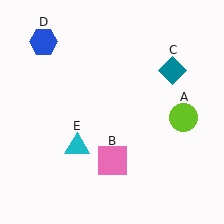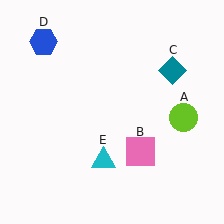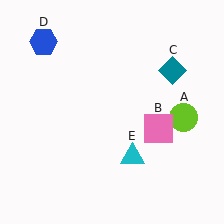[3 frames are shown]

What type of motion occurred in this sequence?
The pink square (object B), cyan triangle (object E) rotated counterclockwise around the center of the scene.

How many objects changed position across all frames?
2 objects changed position: pink square (object B), cyan triangle (object E).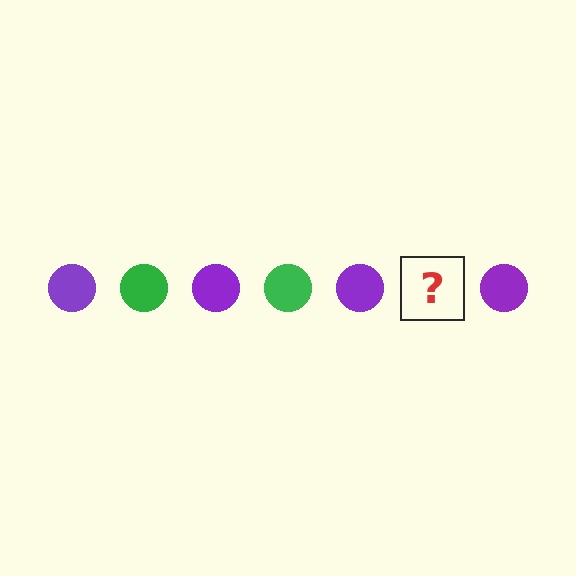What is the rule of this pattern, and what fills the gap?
The rule is that the pattern cycles through purple, green circles. The gap should be filled with a green circle.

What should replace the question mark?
The question mark should be replaced with a green circle.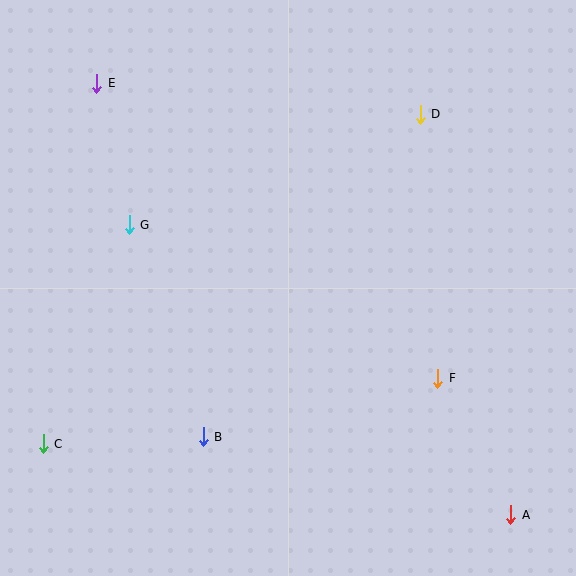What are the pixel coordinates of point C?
Point C is at (43, 444).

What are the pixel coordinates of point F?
Point F is at (438, 378).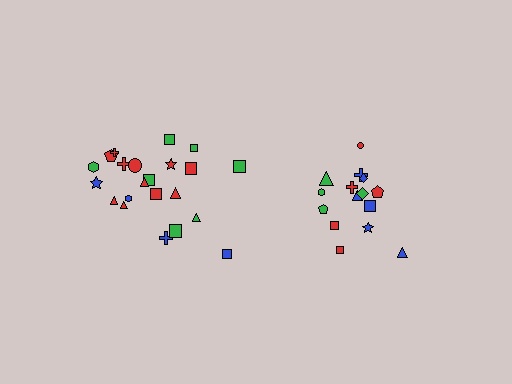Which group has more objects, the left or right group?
The left group.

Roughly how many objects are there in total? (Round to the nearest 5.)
Roughly 35 objects in total.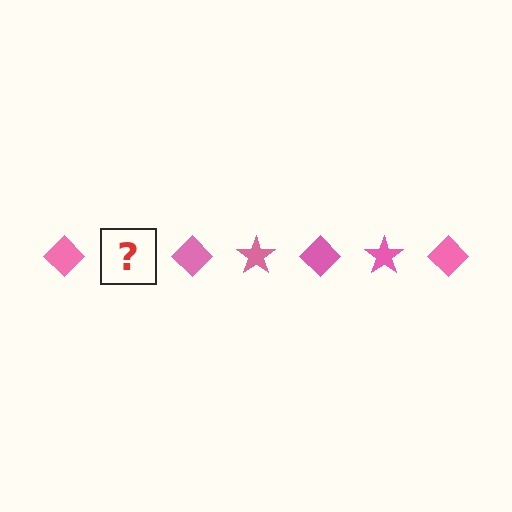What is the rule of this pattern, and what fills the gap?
The rule is that the pattern cycles through diamond, star shapes in pink. The gap should be filled with a pink star.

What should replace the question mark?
The question mark should be replaced with a pink star.